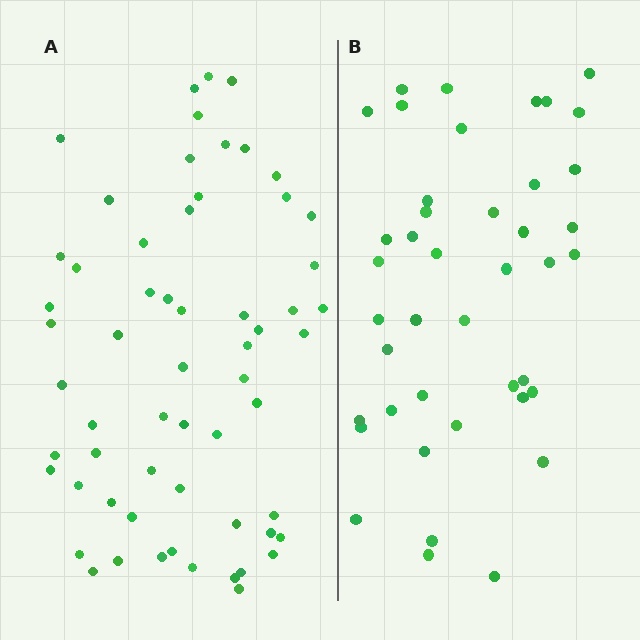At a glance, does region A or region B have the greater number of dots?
Region A (the left region) has more dots.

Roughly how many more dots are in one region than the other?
Region A has approximately 20 more dots than region B.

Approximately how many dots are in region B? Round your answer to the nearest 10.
About 40 dots. (The exact count is 42, which rounds to 40.)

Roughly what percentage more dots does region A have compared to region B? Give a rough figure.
About 45% more.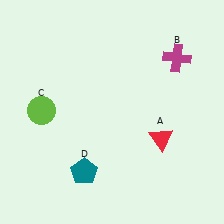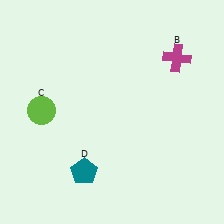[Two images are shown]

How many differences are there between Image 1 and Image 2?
There is 1 difference between the two images.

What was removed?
The red triangle (A) was removed in Image 2.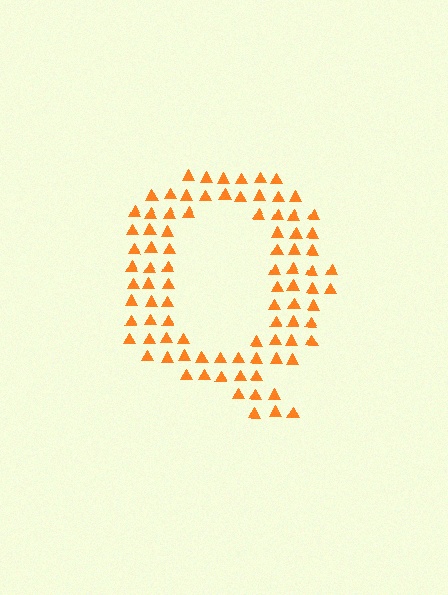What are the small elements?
The small elements are triangles.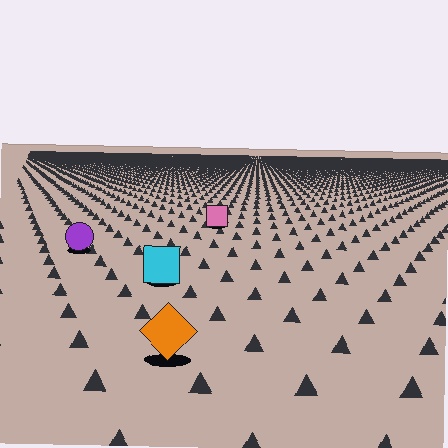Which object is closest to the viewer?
The orange diamond is closest. The texture marks near it are larger and more spread out.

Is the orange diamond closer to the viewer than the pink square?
Yes. The orange diamond is closer — you can tell from the texture gradient: the ground texture is coarser near it.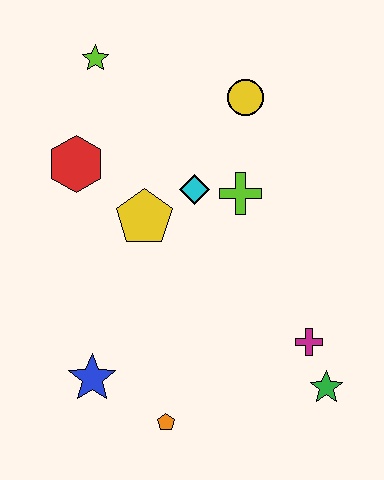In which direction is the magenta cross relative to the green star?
The magenta cross is above the green star.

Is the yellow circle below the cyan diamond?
No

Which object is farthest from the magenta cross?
The lime star is farthest from the magenta cross.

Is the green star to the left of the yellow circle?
No